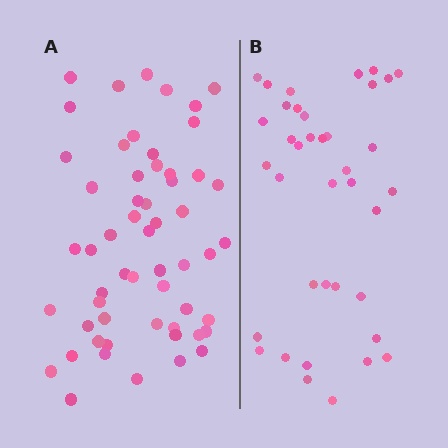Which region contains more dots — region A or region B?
Region A (the left region) has more dots.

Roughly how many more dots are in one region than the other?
Region A has approximately 20 more dots than region B.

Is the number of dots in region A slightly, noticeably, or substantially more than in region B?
Region A has substantially more. The ratio is roughly 1.5 to 1.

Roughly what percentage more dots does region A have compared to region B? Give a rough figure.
About 45% more.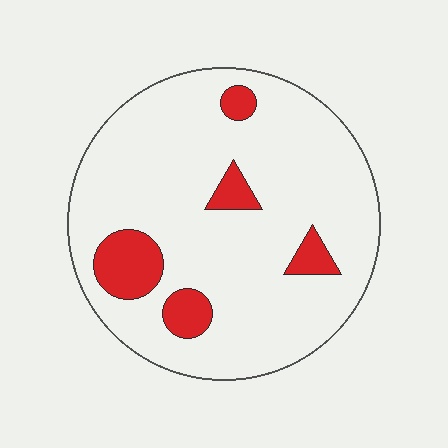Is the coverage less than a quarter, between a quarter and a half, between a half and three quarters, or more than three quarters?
Less than a quarter.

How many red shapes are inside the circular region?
5.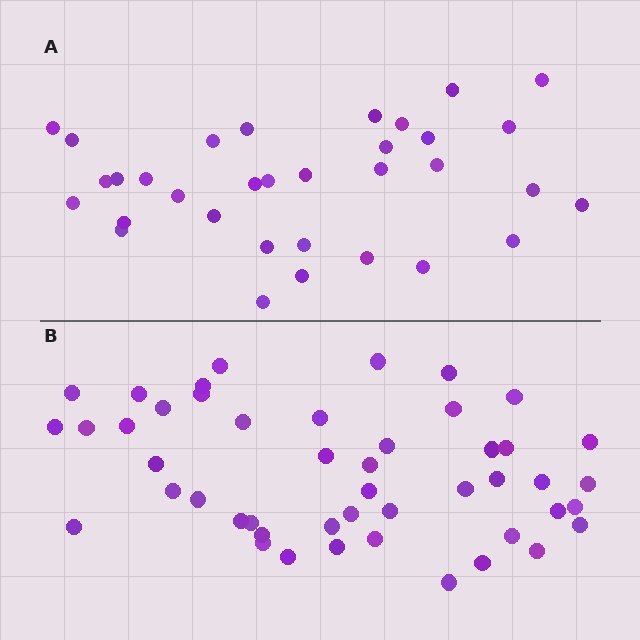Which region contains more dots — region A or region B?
Region B (the bottom region) has more dots.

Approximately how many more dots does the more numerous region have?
Region B has approximately 15 more dots than region A.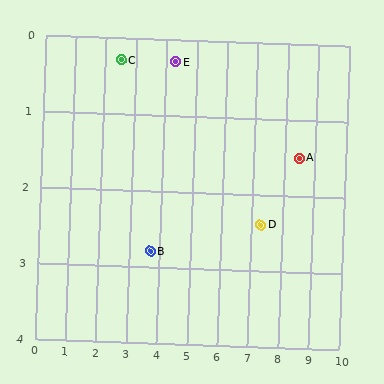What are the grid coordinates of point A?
Point A is at approximately (8.5, 1.5).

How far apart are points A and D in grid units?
Points A and D are about 1.5 grid units apart.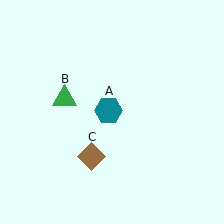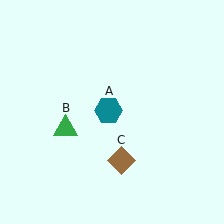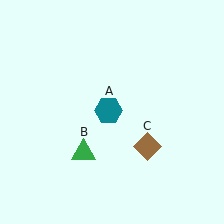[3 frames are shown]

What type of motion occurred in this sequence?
The green triangle (object B), brown diamond (object C) rotated counterclockwise around the center of the scene.